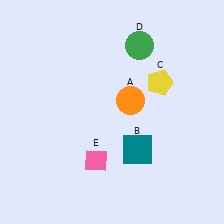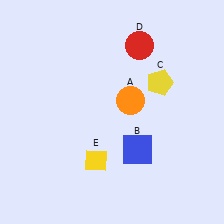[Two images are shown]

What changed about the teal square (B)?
In Image 1, B is teal. In Image 2, it changed to blue.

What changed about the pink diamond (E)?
In Image 1, E is pink. In Image 2, it changed to yellow.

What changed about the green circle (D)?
In Image 1, D is green. In Image 2, it changed to red.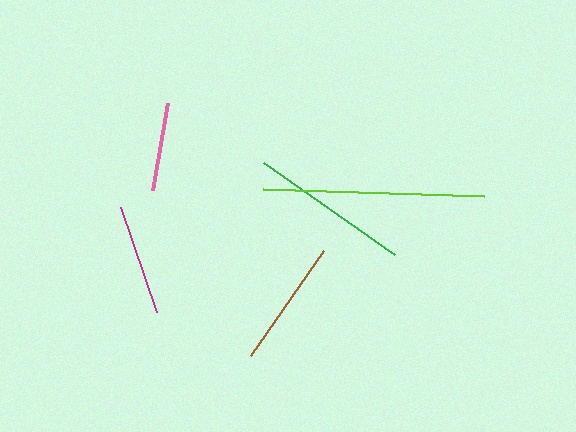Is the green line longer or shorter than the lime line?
The lime line is longer than the green line.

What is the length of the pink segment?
The pink segment is approximately 88 pixels long.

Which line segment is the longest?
The lime line is the longest at approximately 220 pixels.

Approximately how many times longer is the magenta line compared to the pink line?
The magenta line is approximately 1.3 times the length of the pink line.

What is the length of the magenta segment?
The magenta segment is approximately 111 pixels long.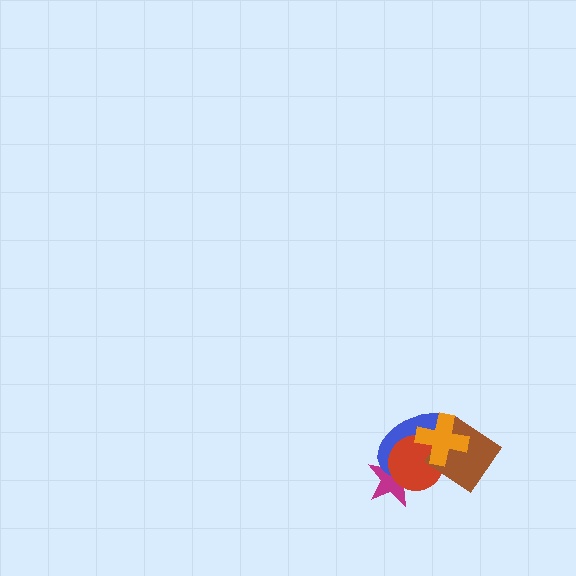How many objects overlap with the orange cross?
3 objects overlap with the orange cross.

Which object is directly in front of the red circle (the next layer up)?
The brown diamond is directly in front of the red circle.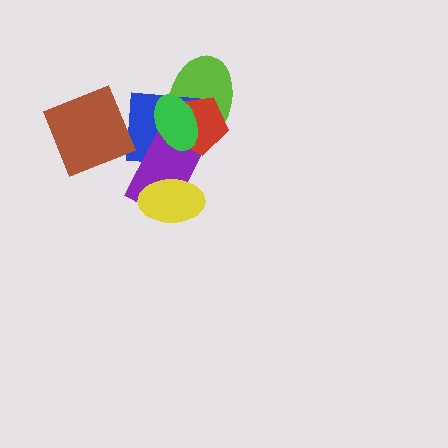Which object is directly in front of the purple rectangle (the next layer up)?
The red pentagon is directly in front of the purple rectangle.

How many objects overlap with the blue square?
6 objects overlap with the blue square.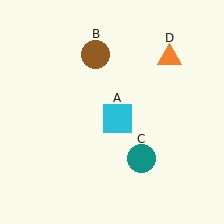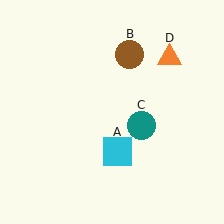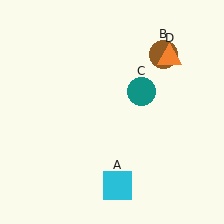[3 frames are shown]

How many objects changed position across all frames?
3 objects changed position: cyan square (object A), brown circle (object B), teal circle (object C).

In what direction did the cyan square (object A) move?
The cyan square (object A) moved down.